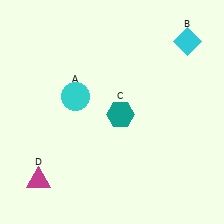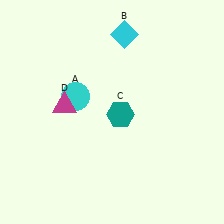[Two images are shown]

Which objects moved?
The objects that moved are: the cyan diamond (B), the magenta triangle (D).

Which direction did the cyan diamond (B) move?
The cyan diamond (B) moved left.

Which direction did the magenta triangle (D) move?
The magenta triangle (D) moved up.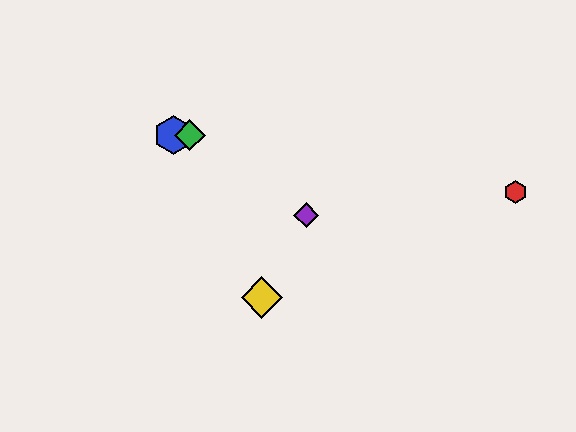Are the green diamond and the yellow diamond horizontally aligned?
No, the green diamond is at y≈135 and the yellow diamond is at y≈297.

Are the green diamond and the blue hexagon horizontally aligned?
Yes, both are at y≈135.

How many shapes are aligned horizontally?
2 shapes (the blue hexagon, the green diamond) are aligned horizontally.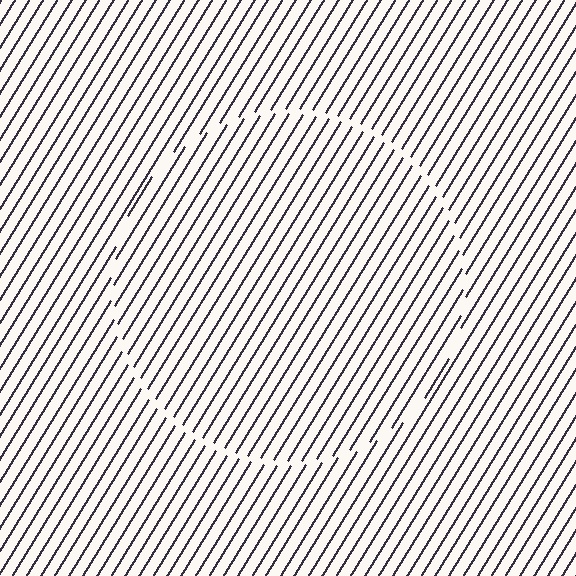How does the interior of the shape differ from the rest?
The interior of the shape contains the same grating, shifted by half a period — the contour is defined by the phase discontinuity where line-ends from the inner and outer gratings abut.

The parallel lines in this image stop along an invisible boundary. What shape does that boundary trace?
An illusory circle. The interior of the shape contains the same grating, shifted by half a period — the contour is defined by the phase discontinuity where line-ends from the inner and outer gratings abut.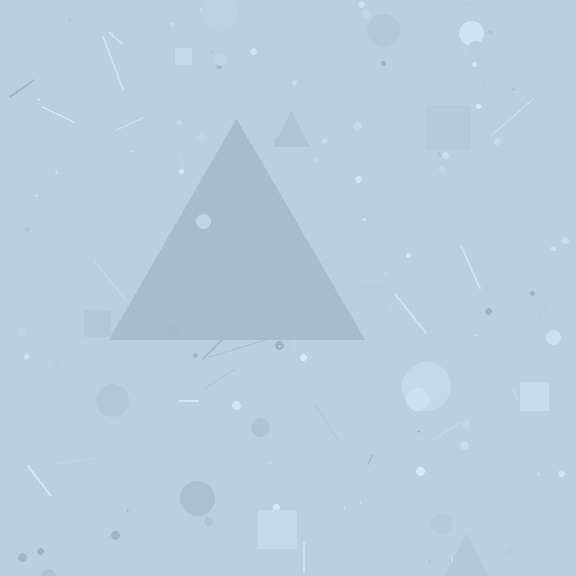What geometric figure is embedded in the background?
A triangle is embedded in the background.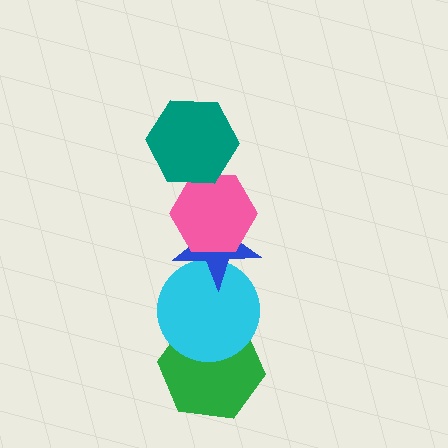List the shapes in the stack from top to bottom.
From top to bottom: the teal hexagon, the pink hexagon, the blue star, the cyan circle, the green hexagon.